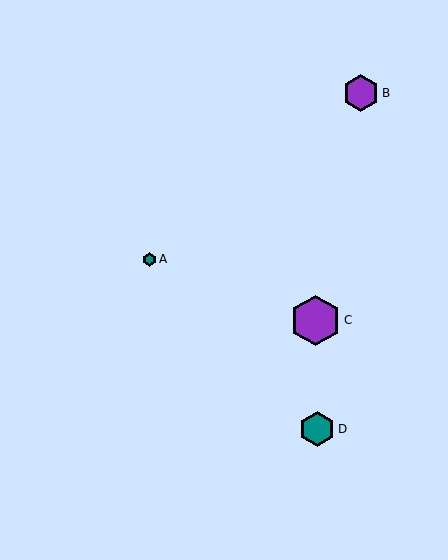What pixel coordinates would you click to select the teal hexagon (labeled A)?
Click at (149, 259) to select the teal hexagon A.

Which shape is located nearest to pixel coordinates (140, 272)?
The teal hexagon (labeled A) at (149, 259) is nearest to that location.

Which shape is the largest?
The purple hexagon (labeled C) is the largest.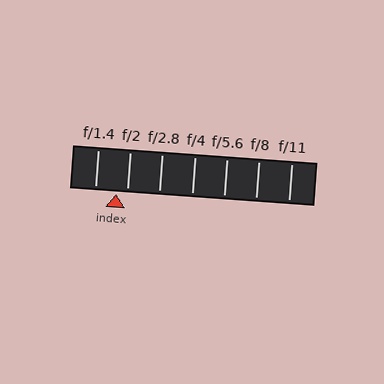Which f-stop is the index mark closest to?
The index mark is closest to f/2.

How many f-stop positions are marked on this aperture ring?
There are 7 f-stop positions marked.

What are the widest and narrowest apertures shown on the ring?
The widest aperture shown is f/1.4 and the narrowest is f/11.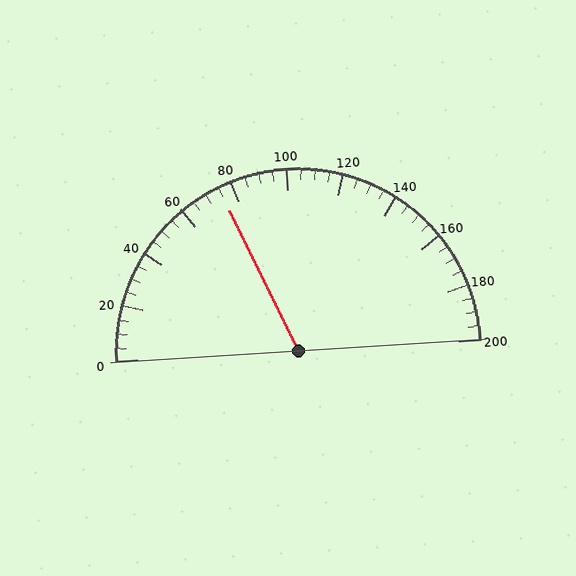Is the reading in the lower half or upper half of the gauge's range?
The reading is in the lower half of the range (0 to 200).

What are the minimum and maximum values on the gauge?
The gauge ranges from 0 to 200.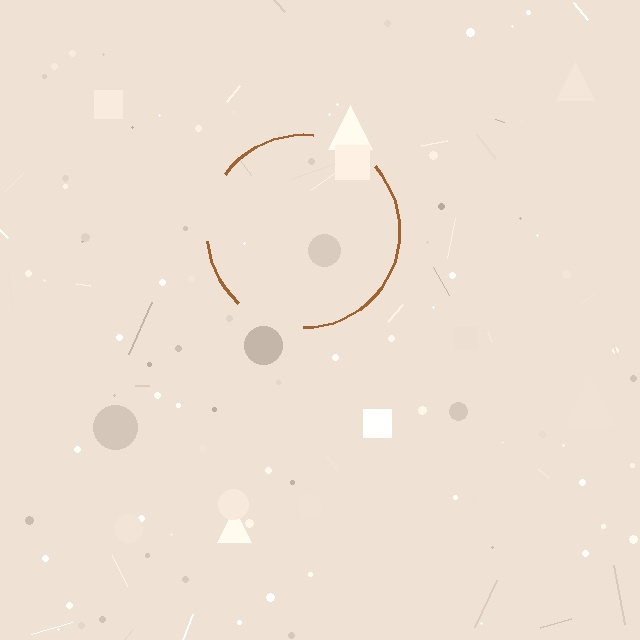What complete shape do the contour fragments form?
The contour fragments form a circle.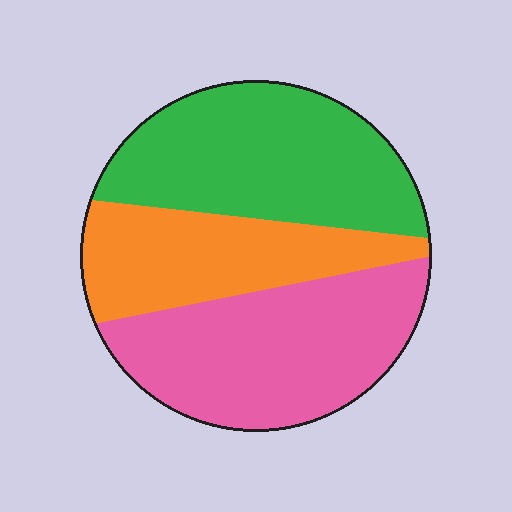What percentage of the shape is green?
Green covers roughly 35% of the shape.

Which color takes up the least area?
Orange, at roughly 25%.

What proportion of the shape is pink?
Pink takes up about three eighths (3/8) of the shape.